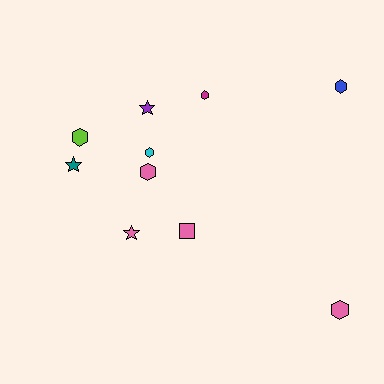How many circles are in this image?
There are no circles.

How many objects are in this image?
There are 10 objects.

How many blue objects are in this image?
There is 1 blue object.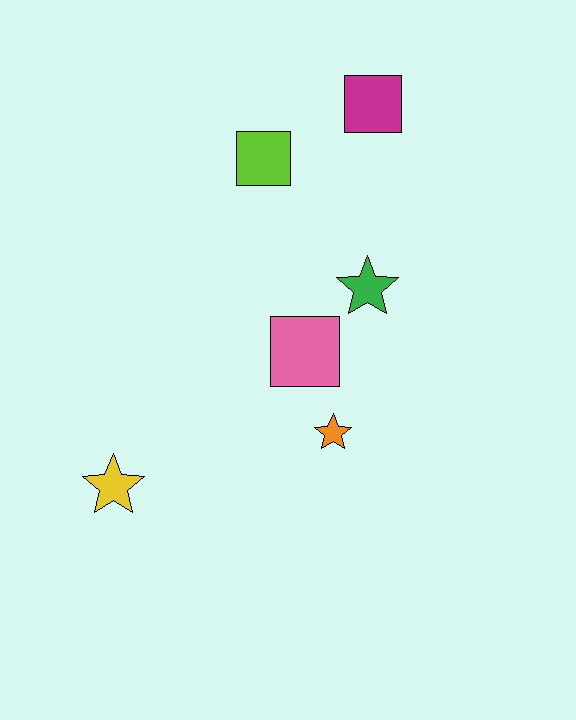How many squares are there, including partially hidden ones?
There are 3 squares.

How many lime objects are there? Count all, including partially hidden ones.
There is 1 lime object.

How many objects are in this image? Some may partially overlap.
There are 6 objects.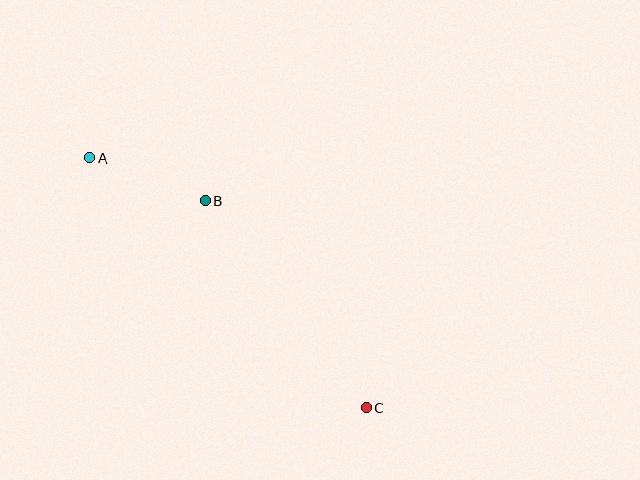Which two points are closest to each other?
Points A and B are closest to each other.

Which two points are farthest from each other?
Points A and C are farthest from each other.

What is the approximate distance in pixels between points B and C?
The distance between B and C is approximately 262 pixels.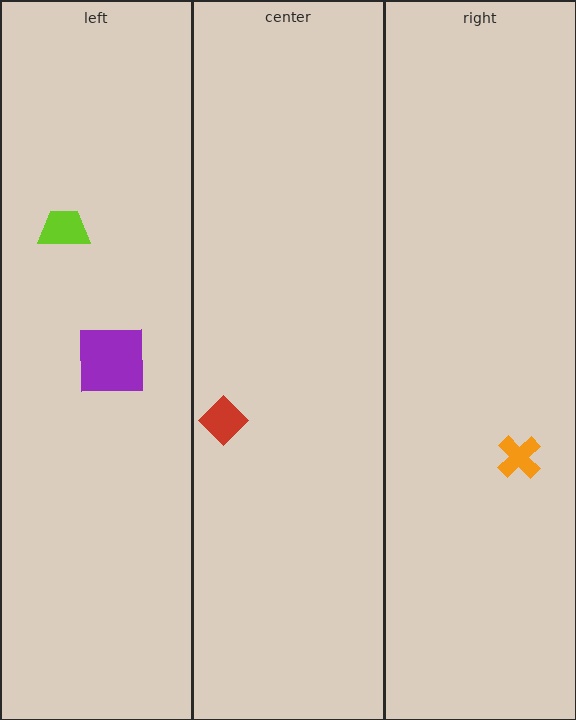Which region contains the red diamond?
The center region.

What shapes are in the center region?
The red diamond.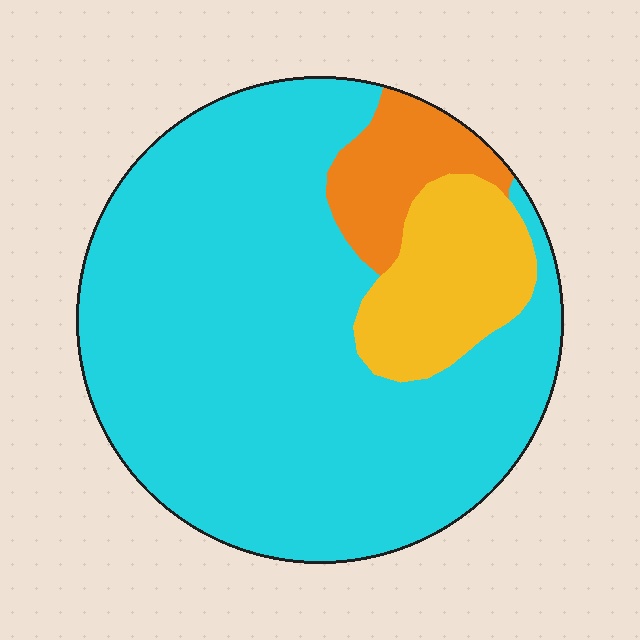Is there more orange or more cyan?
Cyan.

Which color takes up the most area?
Cyan, at roughly 80%.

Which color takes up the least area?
Orange, at roughly 10%.